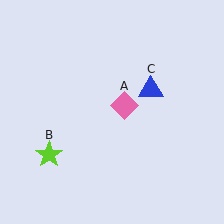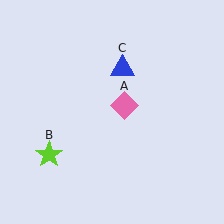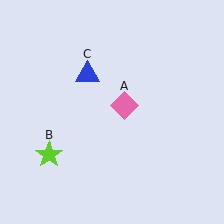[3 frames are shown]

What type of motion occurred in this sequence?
The blue triangle (object C) rotated counterclockwise around the center of the scene.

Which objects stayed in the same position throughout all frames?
Pink diamond (object A) and lime star (object B) remained stationary.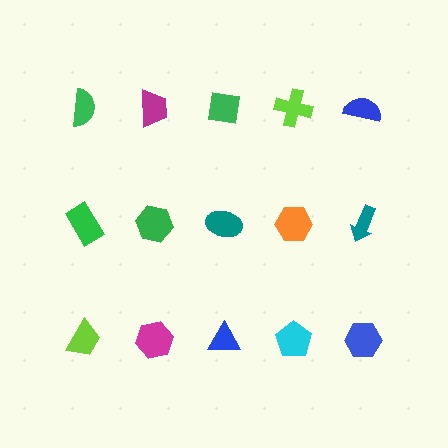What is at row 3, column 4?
A cyan pentagon.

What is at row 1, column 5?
A blue semicircle.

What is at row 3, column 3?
A blue triangle.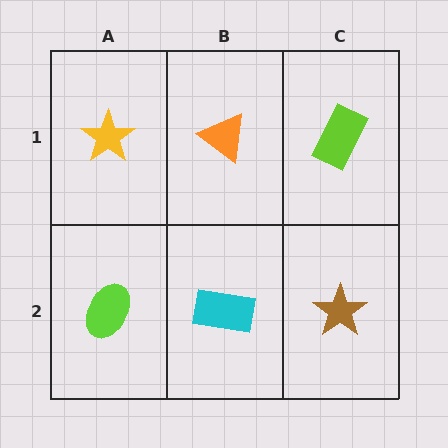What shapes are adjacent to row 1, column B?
A cyan rectangle (row 2, column B), a yellow star (row 1, column A), a lime rectangle (row 1, column C).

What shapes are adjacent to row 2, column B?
An orange triangle (row 1, column B), a lime ellipse (row 2, column A), a brown star (row 2, column C).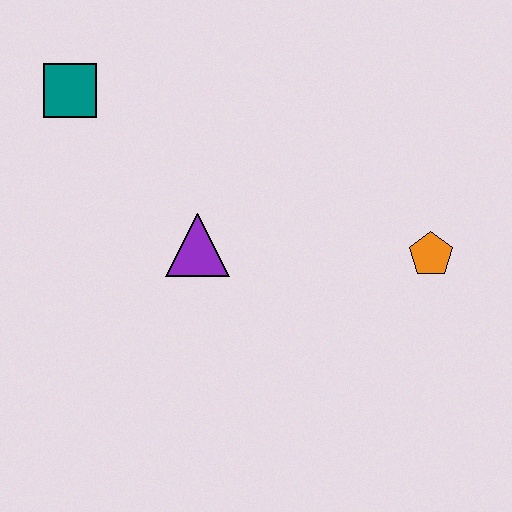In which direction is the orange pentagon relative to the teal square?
The orange pentagon is to the right of the teal square.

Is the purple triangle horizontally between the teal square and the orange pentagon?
Yes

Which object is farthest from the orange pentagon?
The teal square is farthest from the orange pentagon.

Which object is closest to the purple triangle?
The teal square is closest to the purple triangle.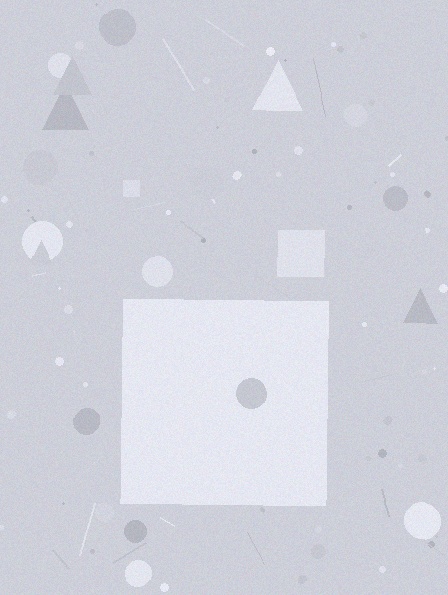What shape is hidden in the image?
A square is hidden in the image.